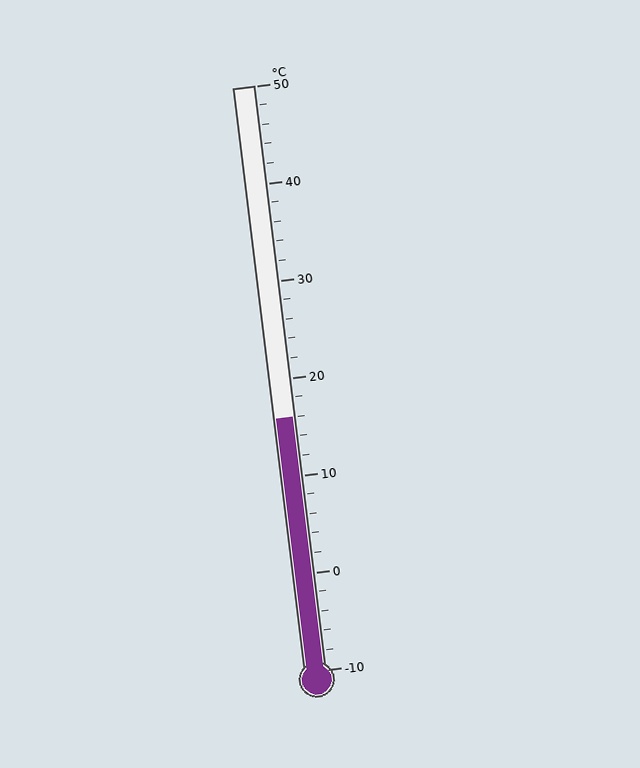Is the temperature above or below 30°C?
The temperature is below 30°C.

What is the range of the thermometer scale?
The thermometer scale ranges from -10°C to 50°C.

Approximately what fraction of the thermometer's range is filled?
The thermometer is filled to approximately 45% of its range.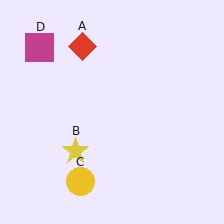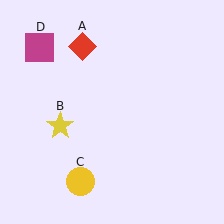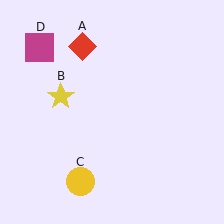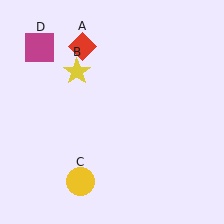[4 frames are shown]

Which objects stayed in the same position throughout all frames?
Red diamond (object A) and yellow circle (object C) and magenta square (object D) remained stationary.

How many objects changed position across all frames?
1 object changed position: yellow star (object B).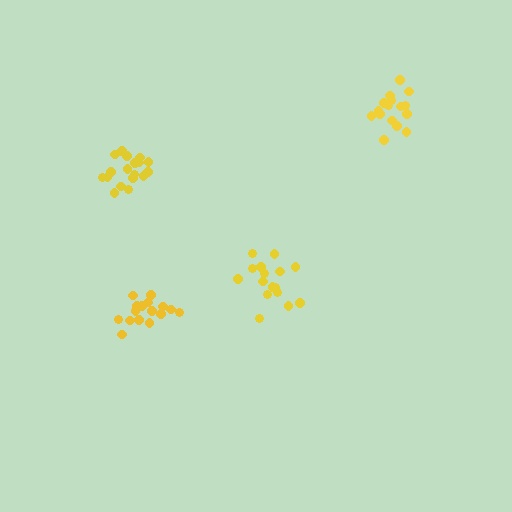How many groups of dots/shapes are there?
There are 4 groups.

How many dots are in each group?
Group 1: 16 dots, Group 2: 16 dots, Group 3: 16 dots, Group 4: 18 dots (66 total).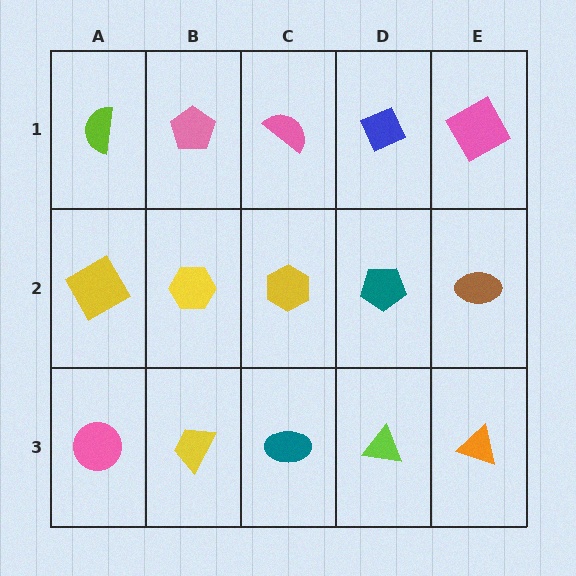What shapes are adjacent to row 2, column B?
A pink pentagon (row 1, column B), a yellow trapezoid (row 3, column B), a yellow square (row 2, column A), a yellow hexagon (row 2, column C).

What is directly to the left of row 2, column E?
A teal pentagon.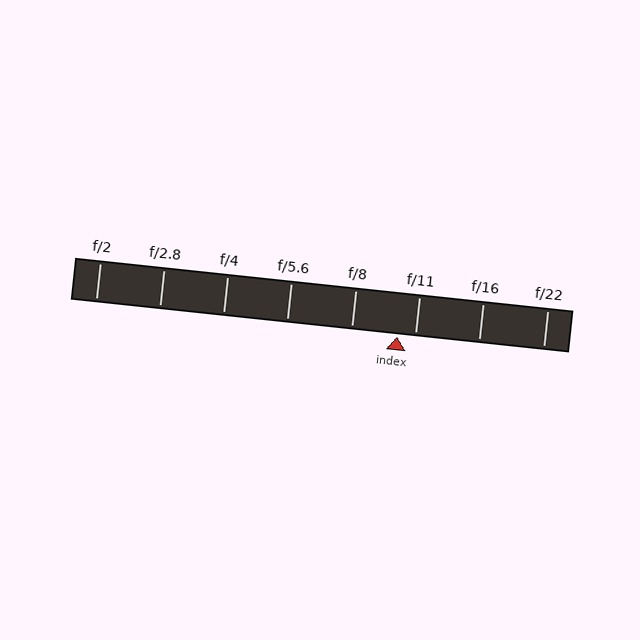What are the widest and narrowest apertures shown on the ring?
The widest aperture shown is f/2 and the narrowest is f/22.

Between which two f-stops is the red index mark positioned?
The index mark is between f/8 and f/11.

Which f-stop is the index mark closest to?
The index mark is closest to f/11.